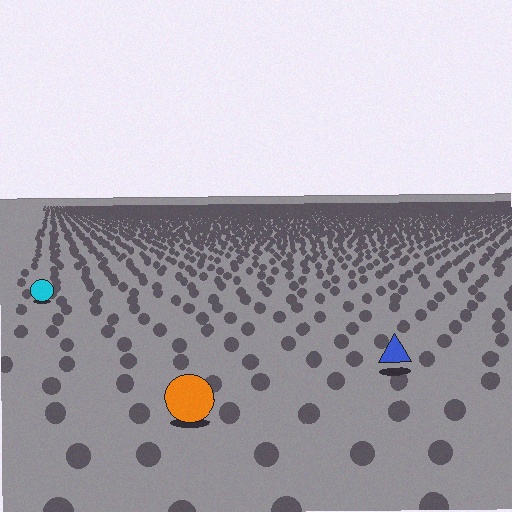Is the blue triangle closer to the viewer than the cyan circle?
Yes. The blue triangle is closer — you can tell from the texture gradient: the ground texture is coarser near it.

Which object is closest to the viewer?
The orange circle is closest. The texture marks near it are larger and more spread out.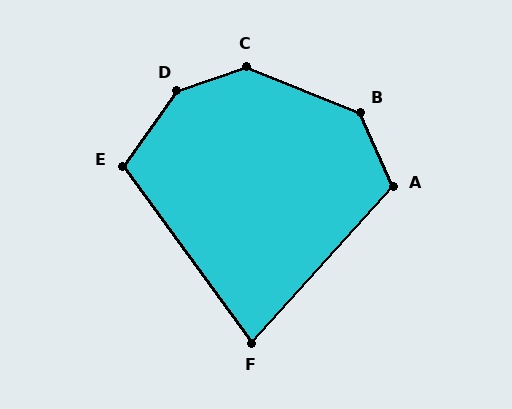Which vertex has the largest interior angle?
D, at approximately 145 degrees.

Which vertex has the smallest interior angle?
F, at approximately 78 degrees.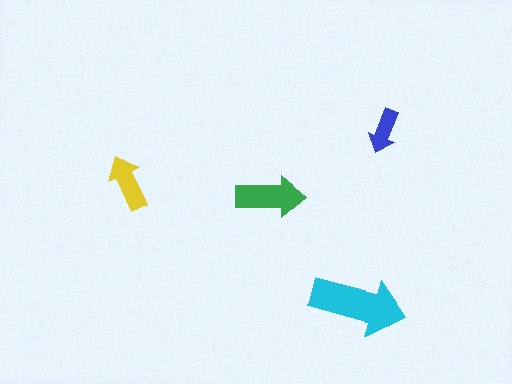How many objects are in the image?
There are 4 objects in the image.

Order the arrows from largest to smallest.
the cyan one, the green one, the yellow one, the blue one.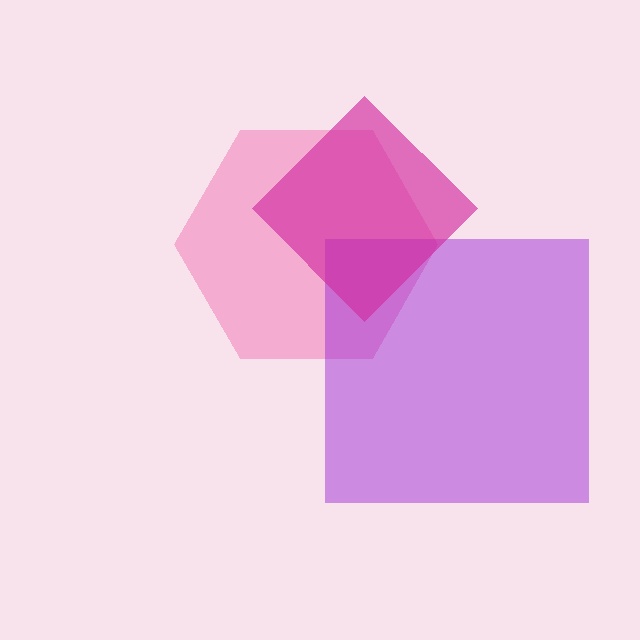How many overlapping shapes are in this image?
There are 3 overlapping shapes in the image.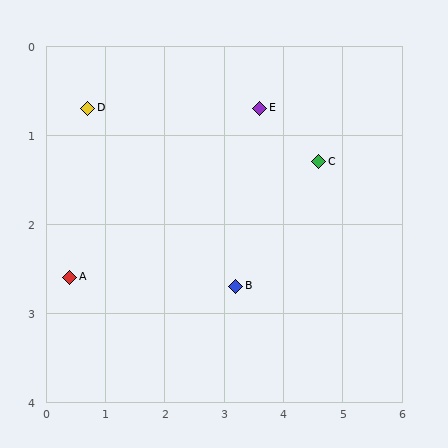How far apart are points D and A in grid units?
Points D and A are about 1.9 grid units apart.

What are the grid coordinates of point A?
Point A is at approximately (0.4, 2.6).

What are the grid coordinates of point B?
Point B is at approximately (3.2, 2.7).